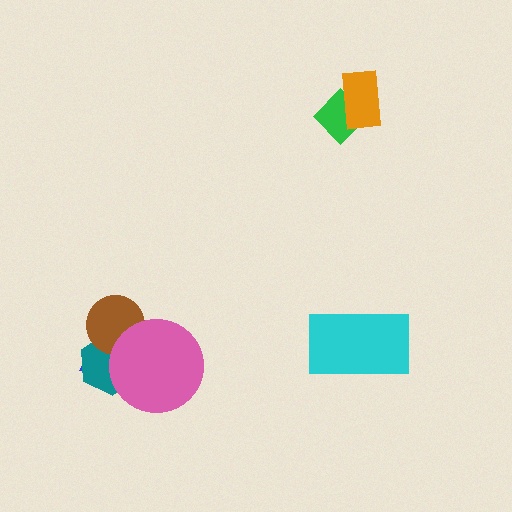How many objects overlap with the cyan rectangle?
0 objects overlap with the cyan rectangle.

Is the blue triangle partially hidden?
Yes, it is partially covered by another shape.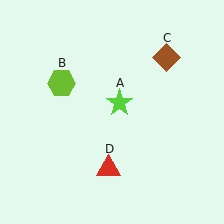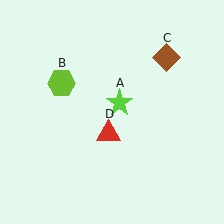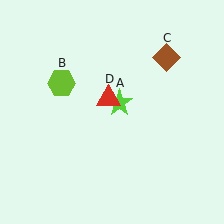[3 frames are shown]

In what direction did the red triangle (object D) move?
The red triangle (object D) moved up.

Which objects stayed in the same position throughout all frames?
Lime star (object A) and lime hexagon (object B) and brown diamond (object C) remained stationary.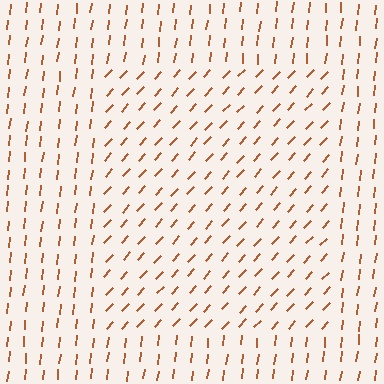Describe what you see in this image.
The image is filled with small brown line segments. A rectangle region in the image has lines oriented differently from the surrounding lines, creating a visible texture boundary.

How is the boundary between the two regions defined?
The boundary is defined purely by a change in line orientation (approximately 36 degrees difference). All lines are the same color and thickness.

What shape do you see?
I see a rectangle.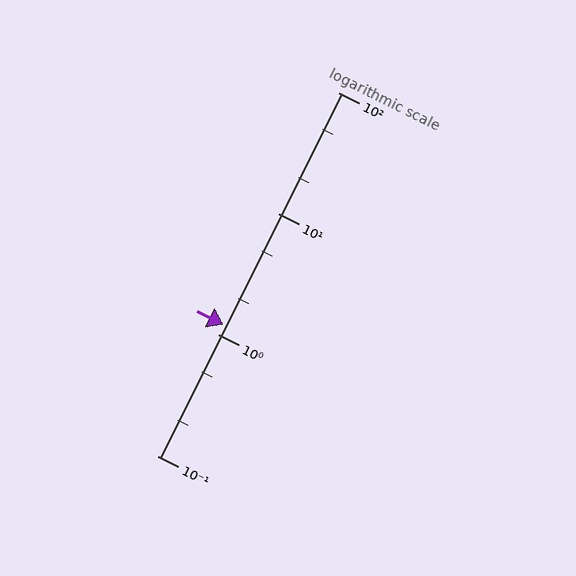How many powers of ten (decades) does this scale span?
The scale spans 3 decades, from 0.1 to 100.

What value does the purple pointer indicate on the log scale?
The pointer indicates approximately 1.2.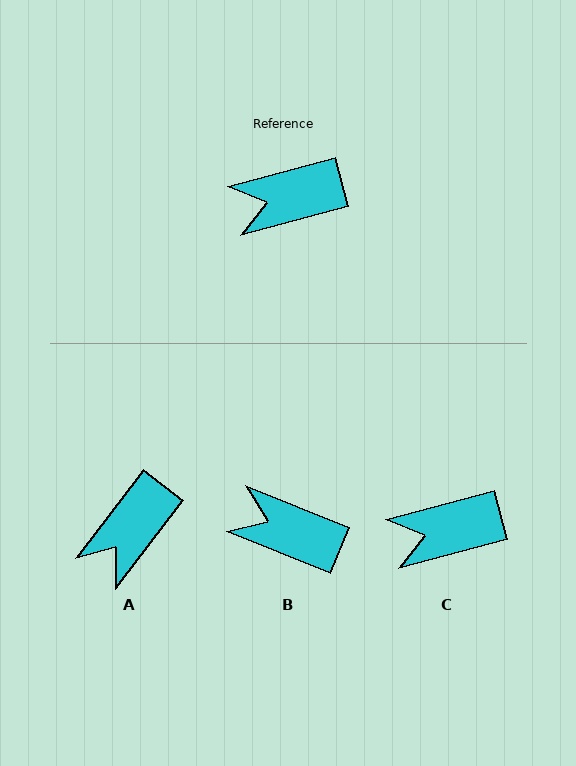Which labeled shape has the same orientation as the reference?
C.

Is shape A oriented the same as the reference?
No, it is off by about 38 degrees.